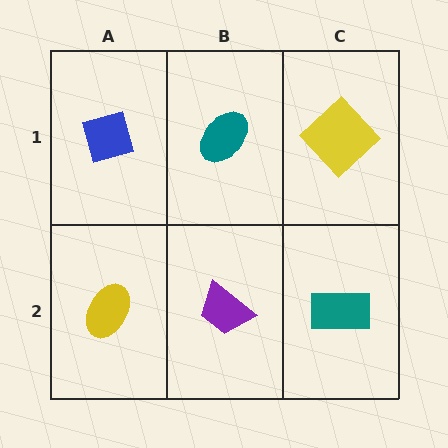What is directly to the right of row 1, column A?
A teal ellipse.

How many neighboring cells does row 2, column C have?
2.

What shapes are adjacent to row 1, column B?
A purple trapezoid (row 2, column B), a blue diamond (row 1, column A), a yellow diamond (row 1, column C).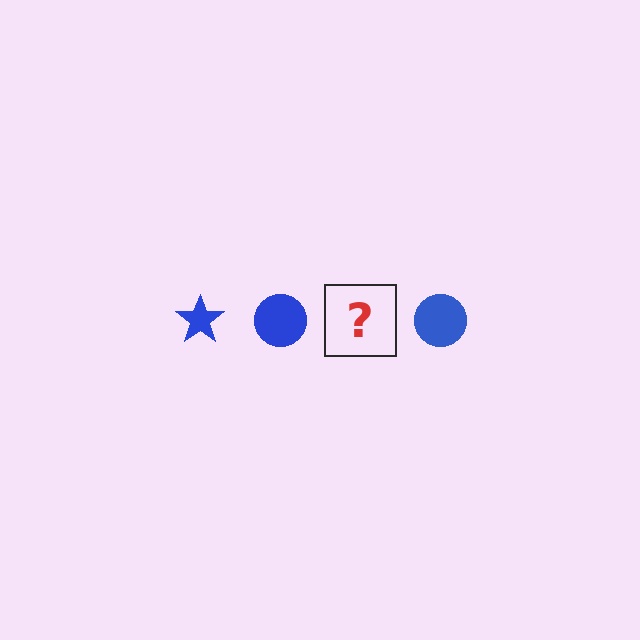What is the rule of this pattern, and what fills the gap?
The rule is that the pattern cycles through star, circle shapes in blue. The gap should be filled with a blue star.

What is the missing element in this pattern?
The missing element is a blue star.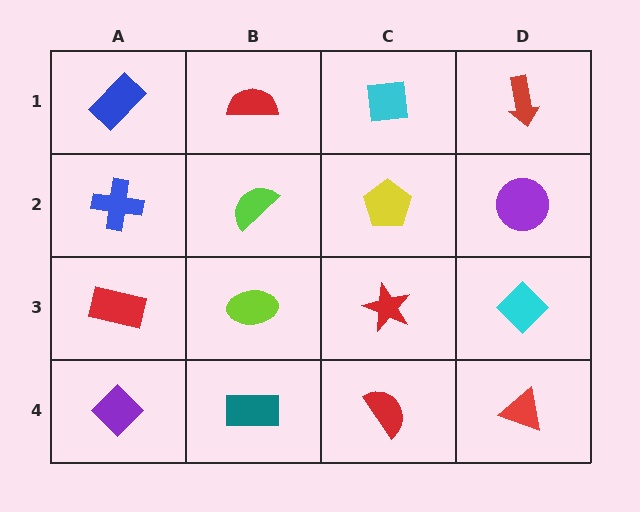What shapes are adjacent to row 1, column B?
A lime semicircle (row 2, column B), a blue rectangle (row 1, column A), a cyan square (row 1, column C).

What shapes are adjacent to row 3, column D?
A purple circle (row 2, column D), a red triangle (row 4, column D), a red star (row 3, column C).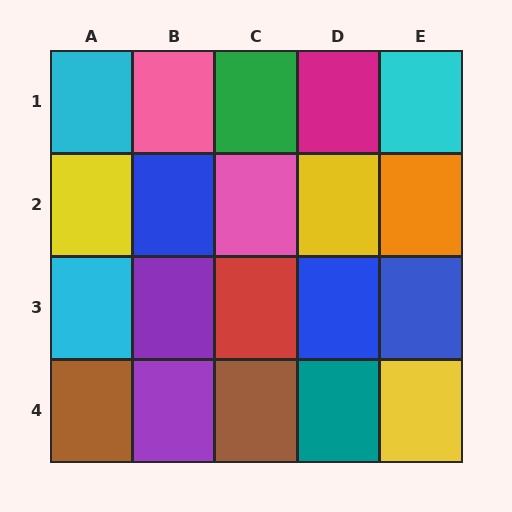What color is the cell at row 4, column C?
Brown.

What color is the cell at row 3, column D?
Blue.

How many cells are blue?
3 cells are blue.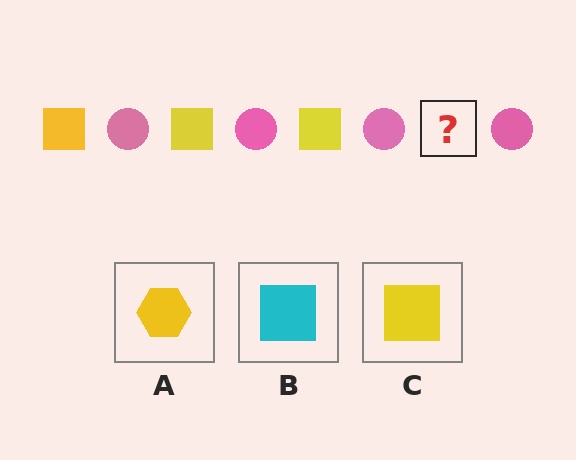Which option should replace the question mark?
Option C.